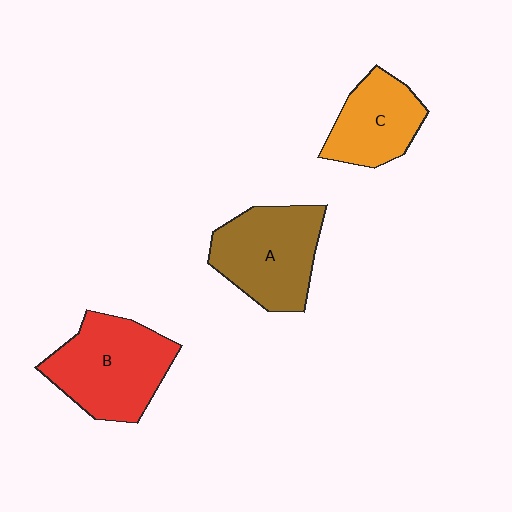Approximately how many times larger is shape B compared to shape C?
Approximately 1.5 times.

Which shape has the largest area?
Shape B (red).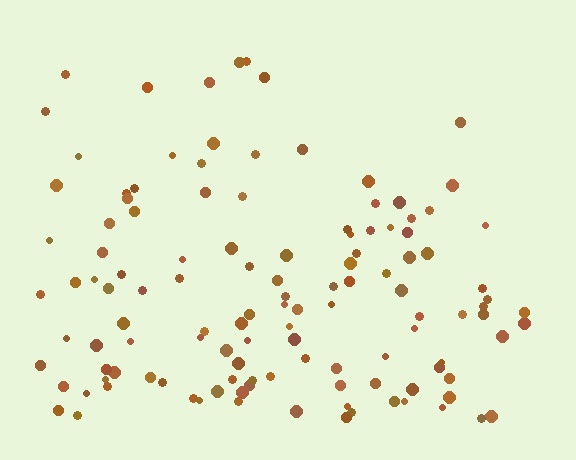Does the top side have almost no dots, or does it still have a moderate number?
Still a moderate number, just noticeably fewer than the bottom.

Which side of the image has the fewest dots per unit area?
The top.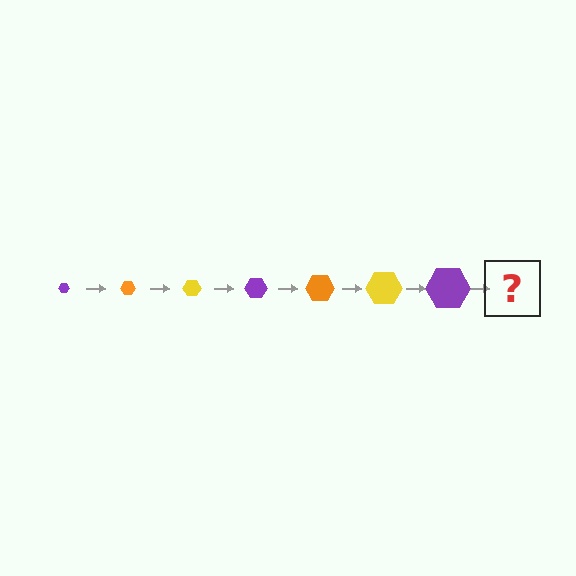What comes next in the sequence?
The next element should be an orange hexagon, larger than the previous one.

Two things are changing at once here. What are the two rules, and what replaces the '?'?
The two rules are that the hexagon grows larger each step and the color cycles through purple, orange, and yellow. The '?' should be an orange hexagon, larger than the previous one.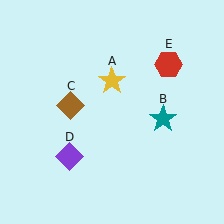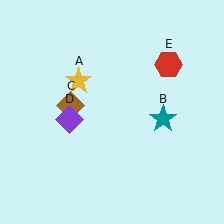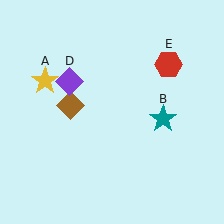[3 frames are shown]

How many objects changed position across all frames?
2 objects changed position: yellow star (object A), purple diamond (object D).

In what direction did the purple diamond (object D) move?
The purple diamond (object D) moved up.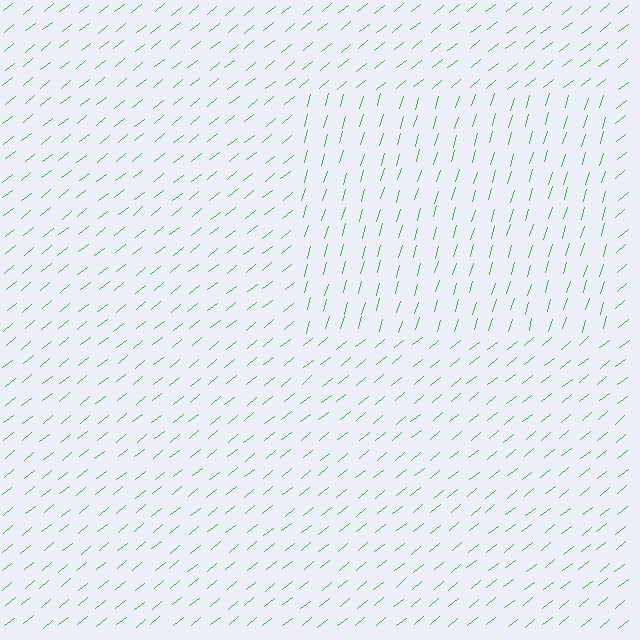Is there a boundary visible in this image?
Yes, there is a texture boundary formed by a change in line orientation.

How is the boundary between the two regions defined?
The boundary is defined purely by a change in line orientation (approximately 35 degrees difference). All lines are the same color and thickness.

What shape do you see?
I see a rectangle.